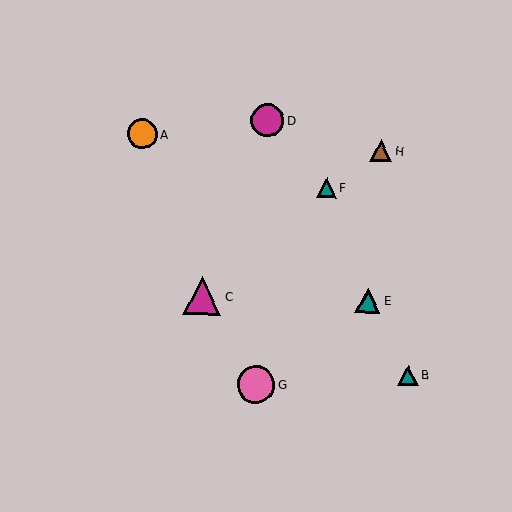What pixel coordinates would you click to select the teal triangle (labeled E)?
Click at (368, 301) to select the teal triangle E.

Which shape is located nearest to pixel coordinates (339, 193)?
The teal triangle (labeled F) at (326, 188) is nearest to that location.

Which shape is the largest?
The magenta triangle (labeled C) is the largest.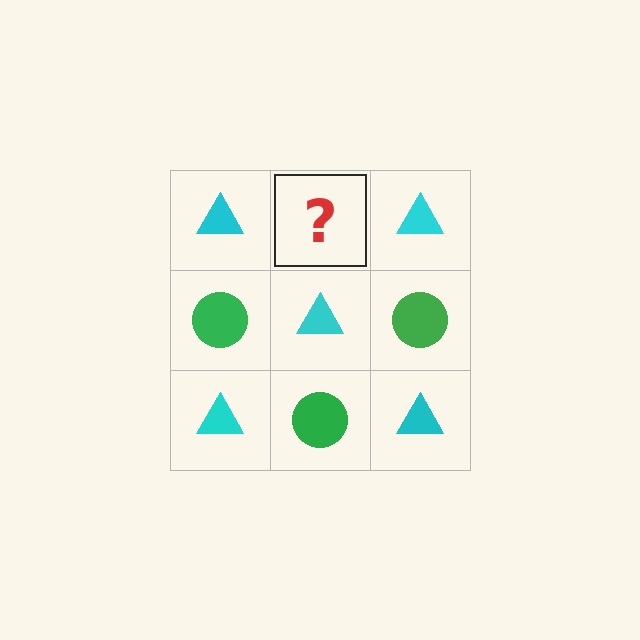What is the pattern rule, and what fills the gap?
The rule is that it alternates cyan triangle and green circle in a checkerboard pattern. The gap should be filled with a green circle.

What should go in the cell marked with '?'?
The missing cell should contain a green circle.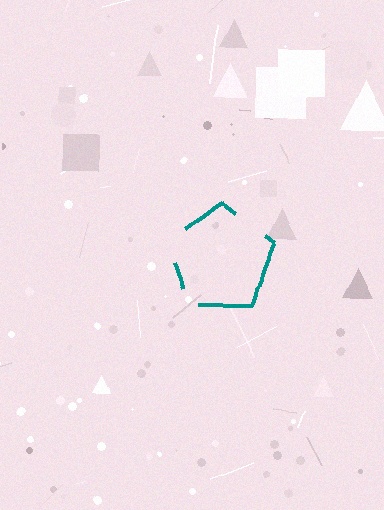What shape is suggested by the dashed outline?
The dashed outline suggests a pentagon.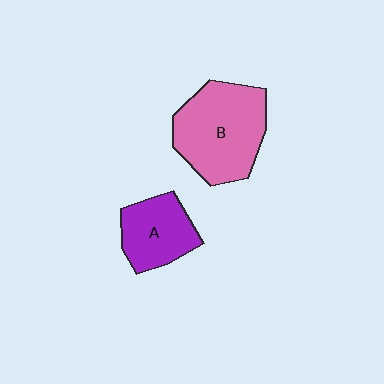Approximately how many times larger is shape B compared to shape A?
Approximately 1.7 times.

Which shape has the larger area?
Shape B (pink).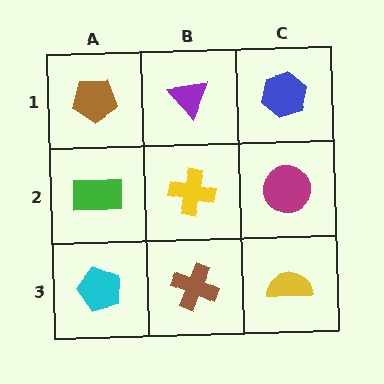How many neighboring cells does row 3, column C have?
2.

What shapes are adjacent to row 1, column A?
A green rectangle (row 2, column A), a purple triangle (row 1, column B).